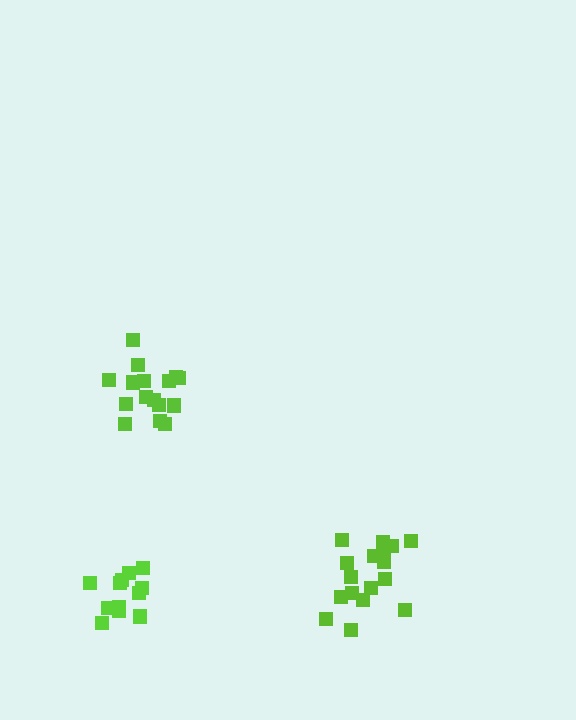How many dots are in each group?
Group 1: 17 dots, Group 2: 12 dots, Group 3: 16 dots (45 total).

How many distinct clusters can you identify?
There are 3 distinct clusters.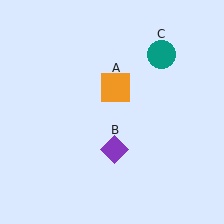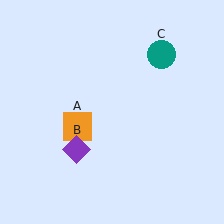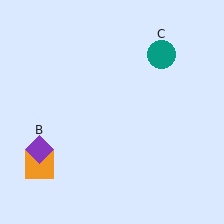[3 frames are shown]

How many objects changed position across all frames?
2 objects changed position: orange square (object A), purple diamond (object B).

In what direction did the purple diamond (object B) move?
The purple diamond (object B) moved left.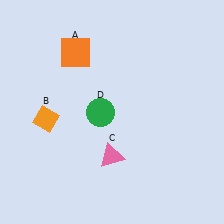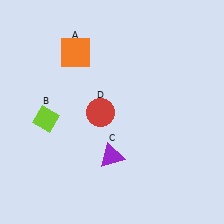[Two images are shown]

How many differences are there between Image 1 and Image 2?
There are 3 differences between the two images.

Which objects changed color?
B changed from orange to lime. C changed from pink to purple. D changed from green to red.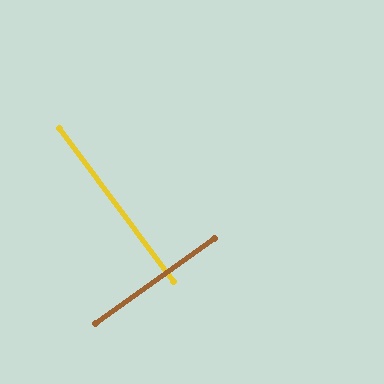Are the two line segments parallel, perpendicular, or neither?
Perpendicular — they meet at approximately 89°.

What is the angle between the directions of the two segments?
Approximately 89 degrees.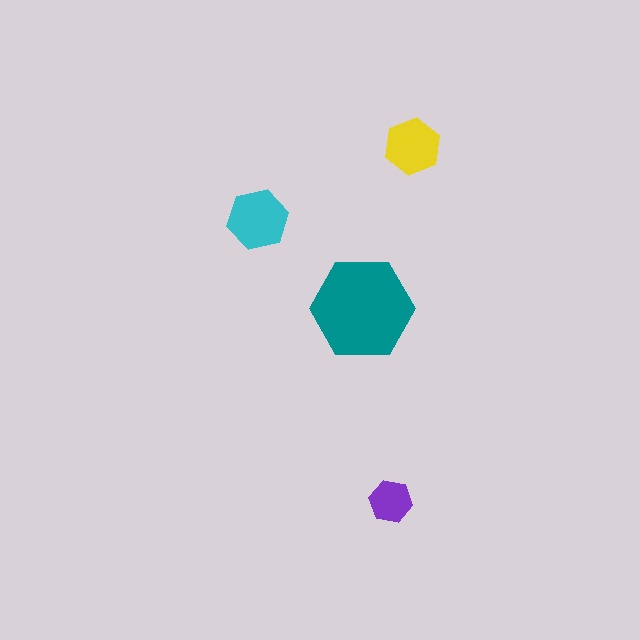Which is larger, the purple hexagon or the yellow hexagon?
The yellow one.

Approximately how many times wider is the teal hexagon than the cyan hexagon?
About 1.5 times wider.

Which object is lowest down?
The purple hexagon is bottommost.